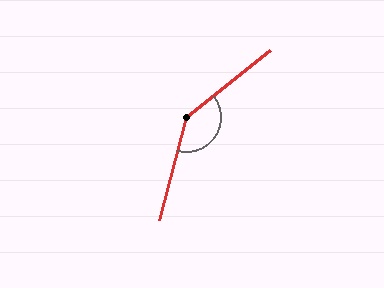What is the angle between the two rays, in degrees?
Approximately 143 degrees.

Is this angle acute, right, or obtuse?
It is obtuse.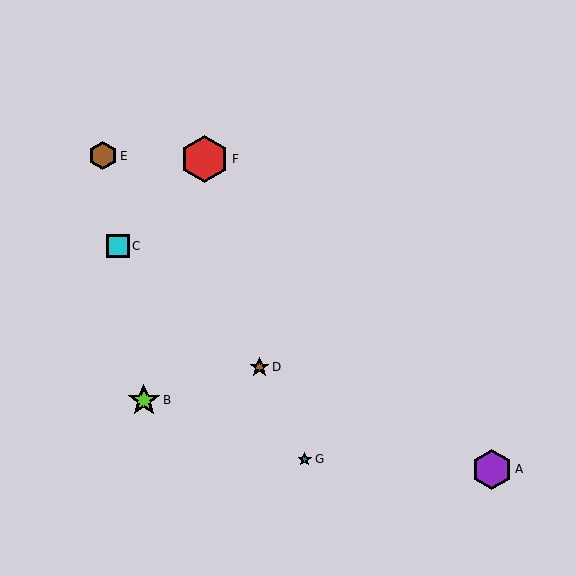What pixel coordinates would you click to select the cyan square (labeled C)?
Click at (118, 246) to select the cyan square C.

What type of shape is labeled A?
Shape A is a purple hexagon.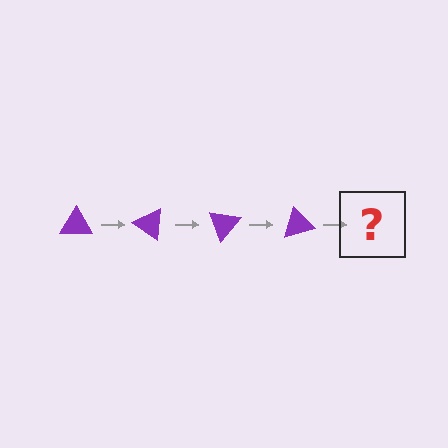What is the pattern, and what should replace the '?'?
The pattern is that the triangle rotates 35 degrees each step. The '?' should be a purple triangle rotated 140 degrees.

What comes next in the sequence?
The next element should be a purple triangle rotated 140 degrees.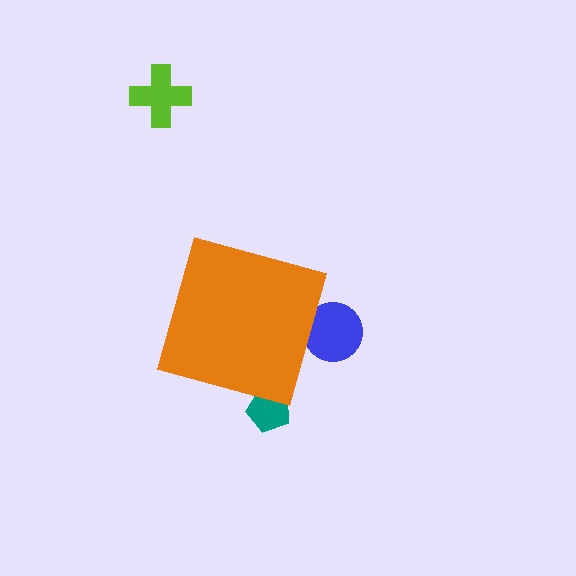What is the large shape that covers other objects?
An orange diamond.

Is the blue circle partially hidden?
Yes, the blue circle is partially hidden behind the orange diamond.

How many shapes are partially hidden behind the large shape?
2 shapes are partially hidden.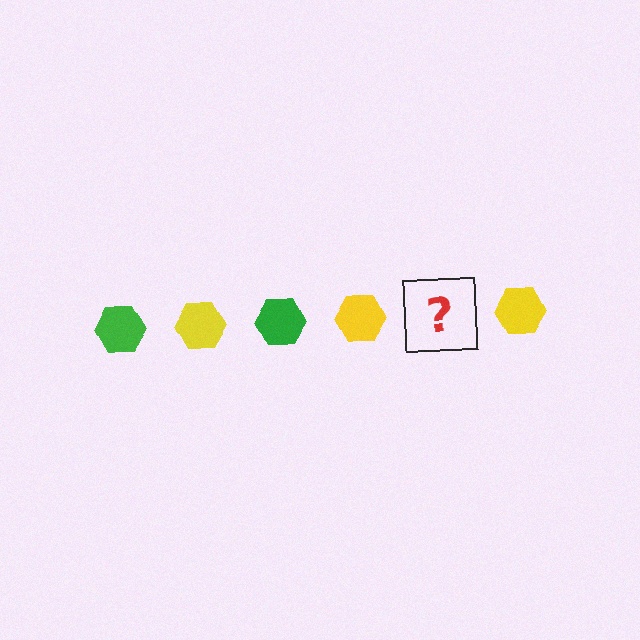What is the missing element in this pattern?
The missing element is a green hexagon.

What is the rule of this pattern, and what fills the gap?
The rule is that the pattern cycles through green, yellow hexagons. The gap should be filled with a green hexagon.